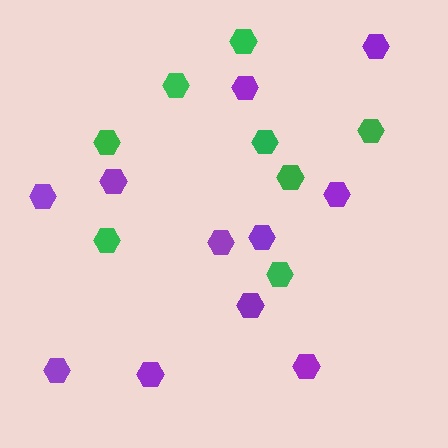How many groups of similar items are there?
There are 2 groups: one group of green hexagons (8) and one group of purple hexagons (11).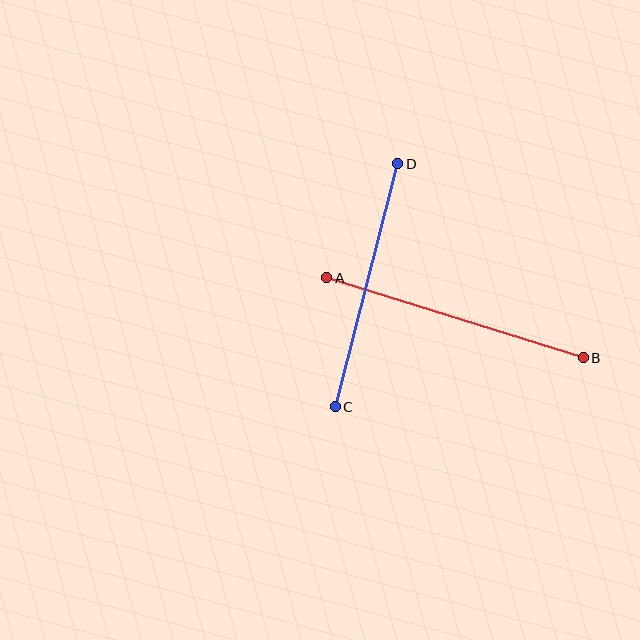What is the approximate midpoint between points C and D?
The midpoint is at approximately (367, 285) pixels.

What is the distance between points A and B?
The distance is approximately 269 pixels.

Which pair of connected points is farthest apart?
Points A and B are farthest apart.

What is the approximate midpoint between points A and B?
The midpoint is at approximately (455, 318) pixels.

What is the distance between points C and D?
The distance is approximately 251 pixels.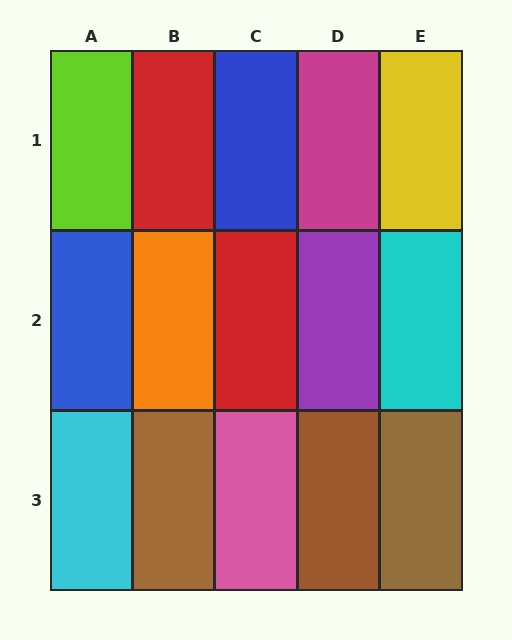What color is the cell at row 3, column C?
Pink.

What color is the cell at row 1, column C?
Blue.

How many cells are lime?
1 cell is lime.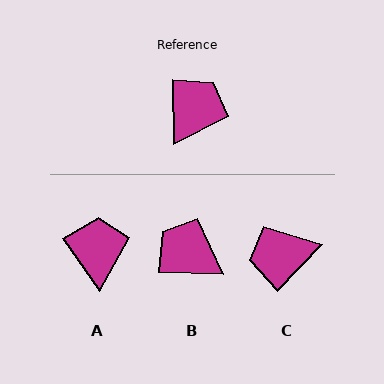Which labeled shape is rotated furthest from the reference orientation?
C, about 136 degrees away.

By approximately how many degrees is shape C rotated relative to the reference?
Approximately 136 degrees counter-clockwise.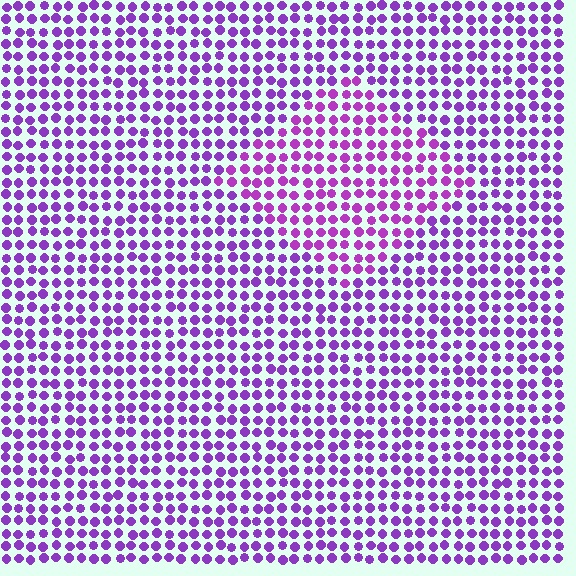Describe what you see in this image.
The image is filled with small purple elements in a uniform arrangement. A diamond-shaped region is visible where the elements are tinted to a slightly different hue, forming a subtle color boundary.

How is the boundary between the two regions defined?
The boundary is defined purely by a slight shift in hue (about 19 degrees). Spacing, size, and orientation are identical on both sides.